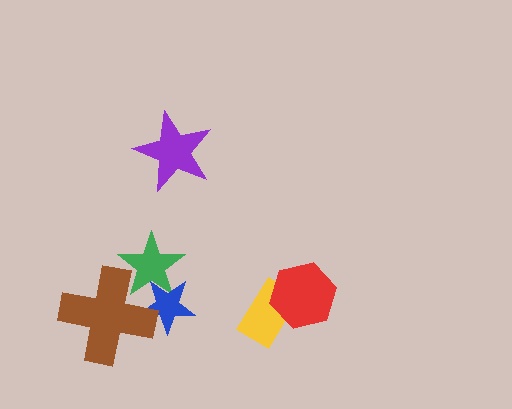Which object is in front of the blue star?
The brown cross is in front of the blue star.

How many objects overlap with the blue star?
2 objects overlap with the blue star.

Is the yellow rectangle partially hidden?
Yes, it is partially covered by another shape.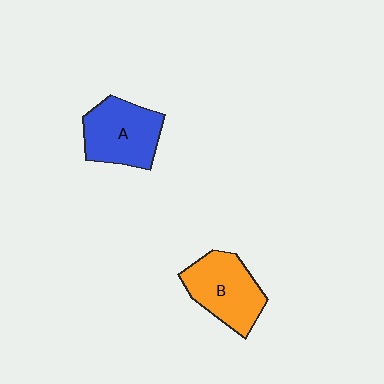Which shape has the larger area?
Shape A (blue).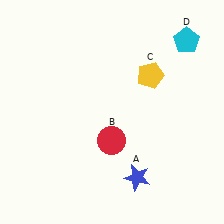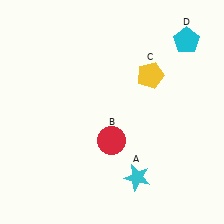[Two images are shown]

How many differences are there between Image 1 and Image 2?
There is 1 difference between the two images.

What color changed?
The star (A) changed from blue in Image 1 to cyan in Image 2.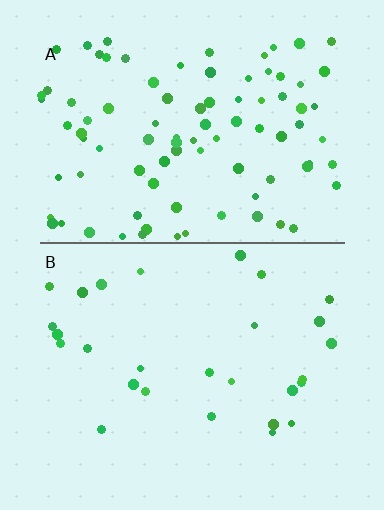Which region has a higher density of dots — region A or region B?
A (the top).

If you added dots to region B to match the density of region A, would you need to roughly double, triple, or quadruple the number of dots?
Approximately triple.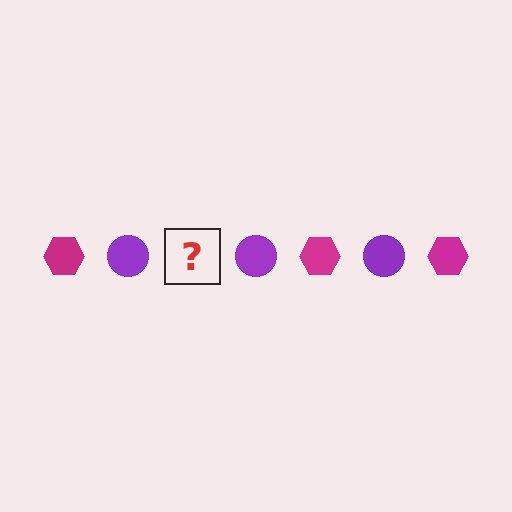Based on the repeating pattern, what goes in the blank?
The blank should be a magenta hexagon.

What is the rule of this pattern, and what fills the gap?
The rule is that the pattern alternates between magenta hexagon and purple circle. The gap should be filled with a magenta hexagon.